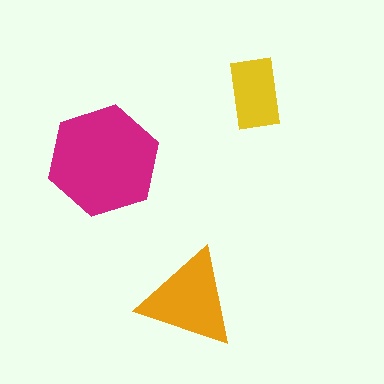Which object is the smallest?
The yellow rectangle.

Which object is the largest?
The magenta hexagon.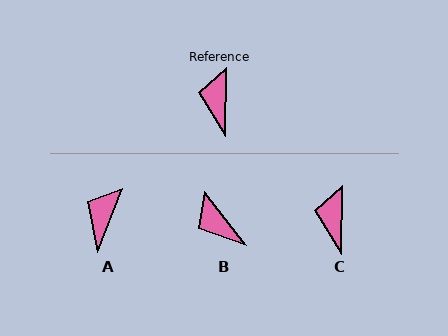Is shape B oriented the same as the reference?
No, it is off by about 38 degrees.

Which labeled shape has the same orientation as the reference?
C.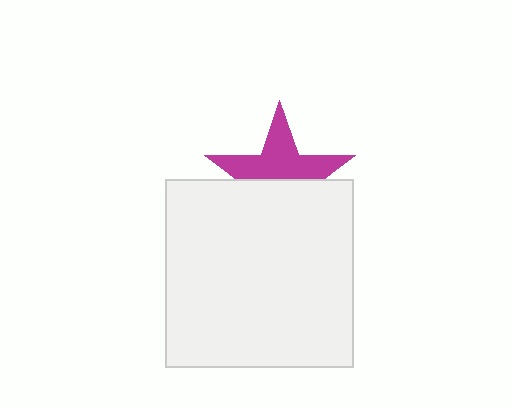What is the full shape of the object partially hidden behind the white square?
The partially hidden object is a magenta star.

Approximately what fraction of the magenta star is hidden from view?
Roughly 47% of the magenta star is hidden behind the white square.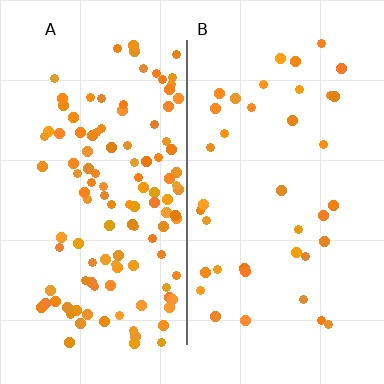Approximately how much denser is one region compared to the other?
Approximately 3.1× — region A over region B.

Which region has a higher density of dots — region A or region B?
A (the left).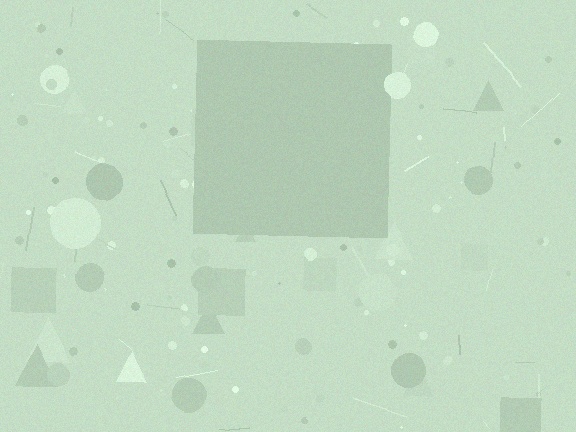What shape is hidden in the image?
A square is hidden in the image.